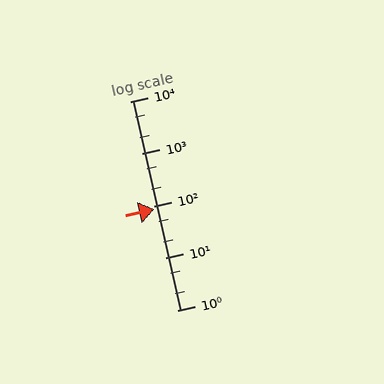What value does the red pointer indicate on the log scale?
The pointer indicates approximately 85.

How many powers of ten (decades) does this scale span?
The scale spans 4 decades, from 1 to 10000.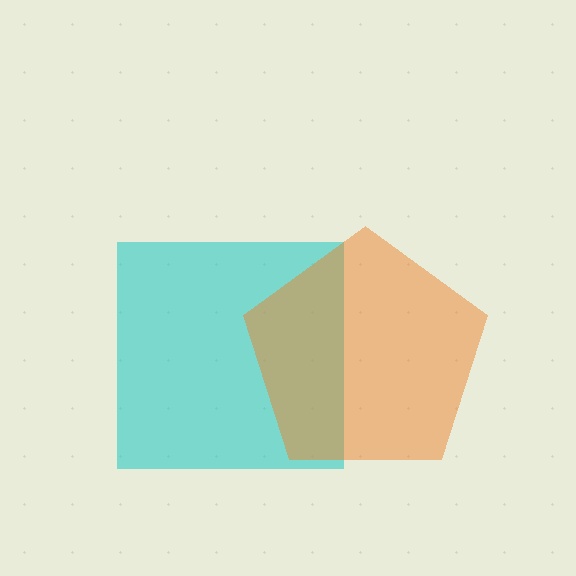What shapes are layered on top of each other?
The layered shapes are: a cyan square, an orange pentagon.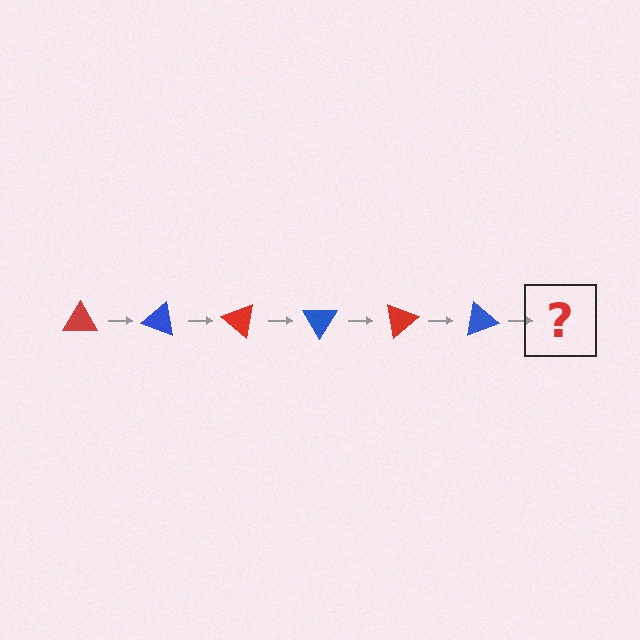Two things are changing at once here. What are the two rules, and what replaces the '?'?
The two rules are that it rotates 20 degrees each step and the color cycles through red and blue. The '?' should be a red triangle, rotated 120 degrees from the start.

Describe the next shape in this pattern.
It should be a red triangle, rotated 120 degrees from the start.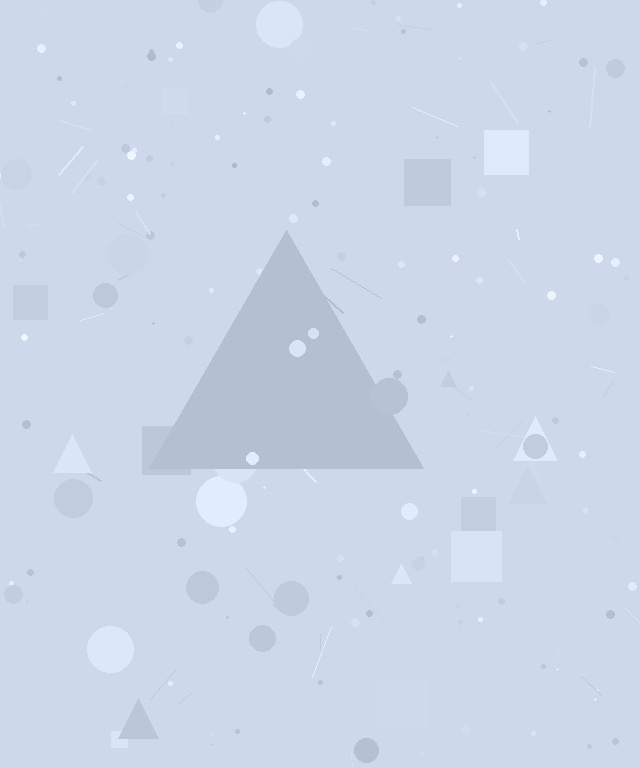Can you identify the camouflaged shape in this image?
The camouflaged shape is a triangle.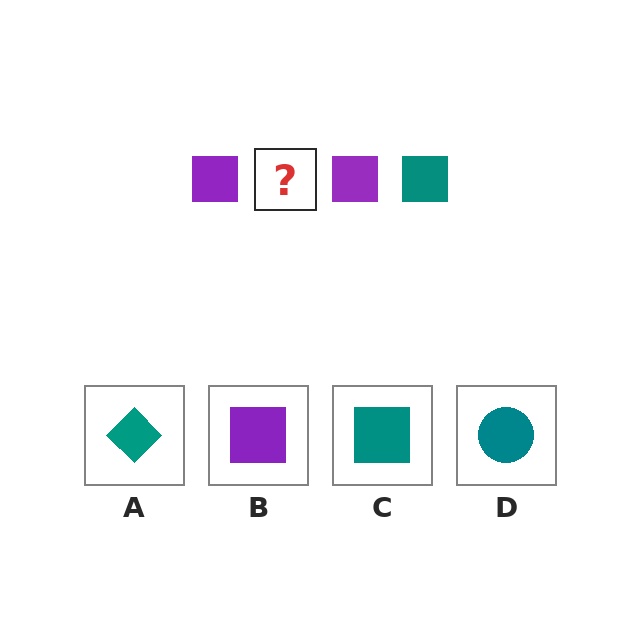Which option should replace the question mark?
Option C.